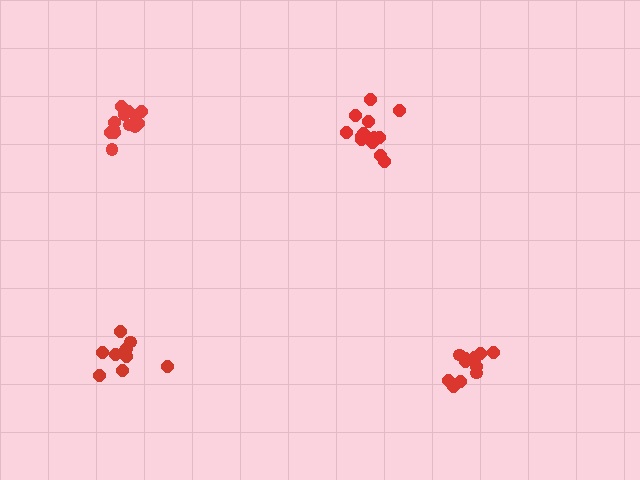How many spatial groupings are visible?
There are 4 spatial groupings.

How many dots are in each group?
Group 1: 13 dots, Group 2: 11 dots, Group 3: 14 dots, Group 4: 12 dots (50 total).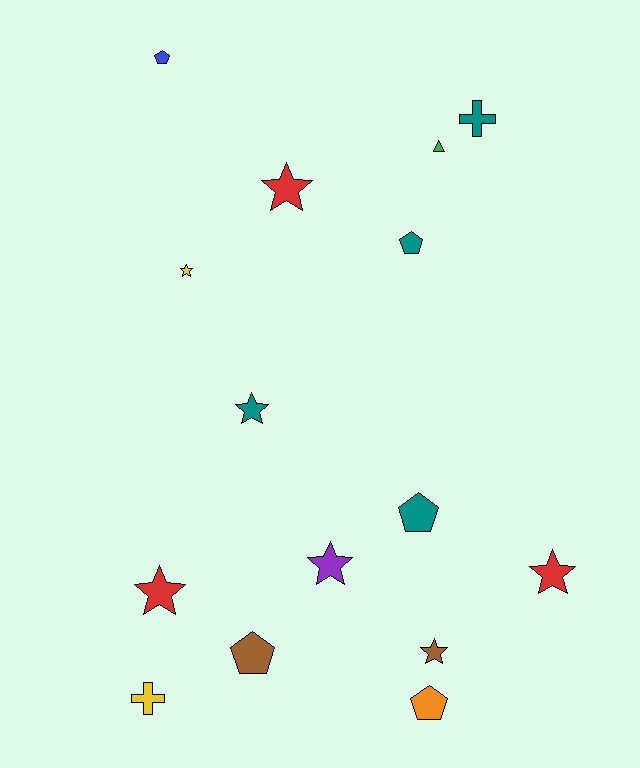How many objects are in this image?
There are 15 objects.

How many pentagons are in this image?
There are 5 pentagons.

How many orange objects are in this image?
There is 1 orange object.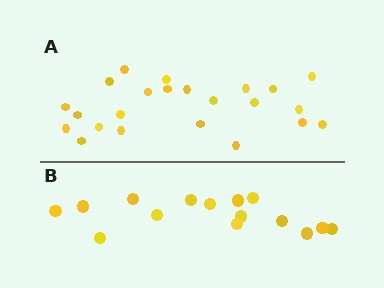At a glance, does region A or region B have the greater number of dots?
Region A (the top region) has more dots.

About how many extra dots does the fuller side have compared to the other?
Region A has roughly 8 or so more dots than region B.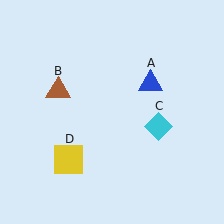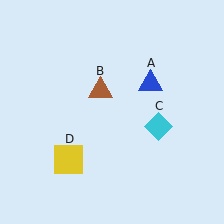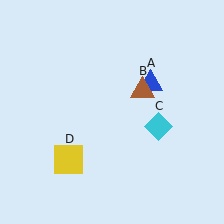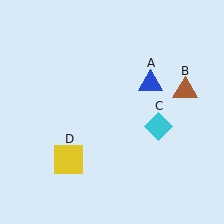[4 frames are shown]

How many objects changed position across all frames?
1 object changed position: brown triangle (object B).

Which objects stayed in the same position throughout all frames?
Blue triangle (object A) and cyan diamond (object C) and yellow square (object D) remained stationary.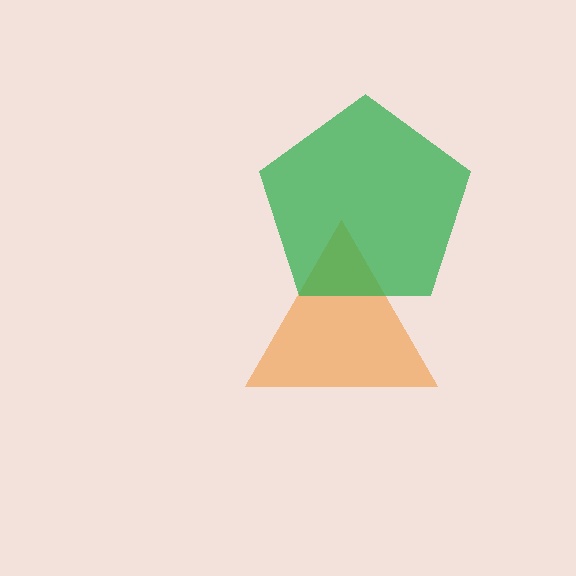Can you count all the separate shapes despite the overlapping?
Yes, there are 2 separate shapes.